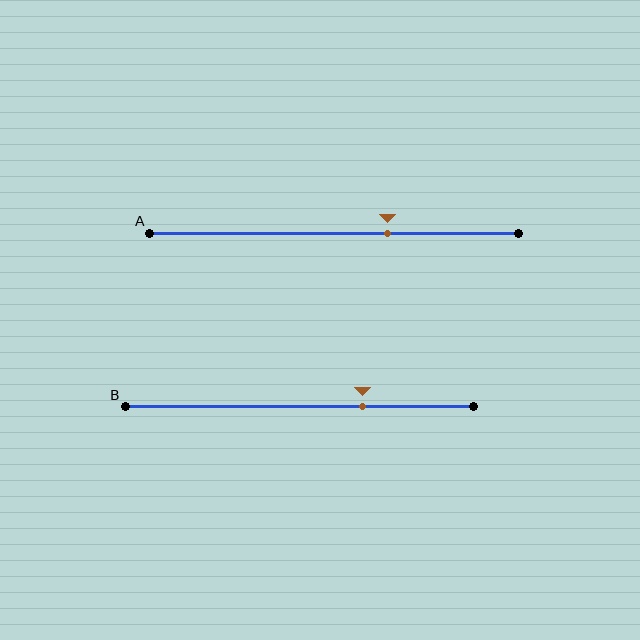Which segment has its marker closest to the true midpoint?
Segment A has its marker closest to the true midpoint.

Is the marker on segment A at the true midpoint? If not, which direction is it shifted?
No, the marker on segment A is shifted to the right by about 15% of the segment length.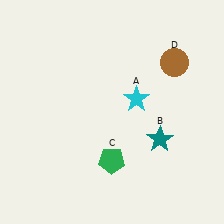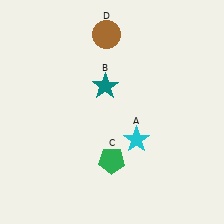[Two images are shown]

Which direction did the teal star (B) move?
The teal star (B) moved left.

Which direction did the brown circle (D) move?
The brown circle (D) moved left.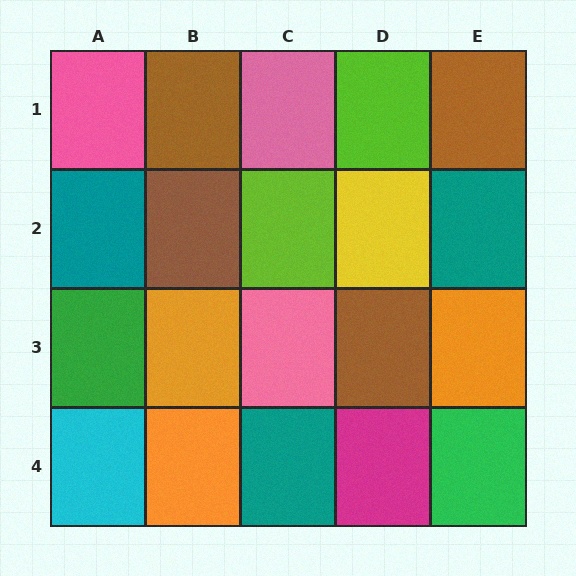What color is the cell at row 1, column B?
Brown.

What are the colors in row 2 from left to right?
Teal, brown, lime, yellow, teal.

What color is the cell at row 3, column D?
Brown.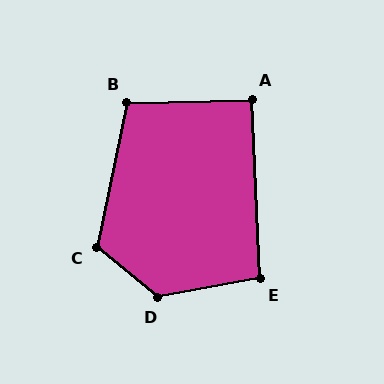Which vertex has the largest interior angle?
D, at approximately 131 degrees.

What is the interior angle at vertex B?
Approximately 103 degrees (obtuse).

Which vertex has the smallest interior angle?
A, at approximately 91 degrees.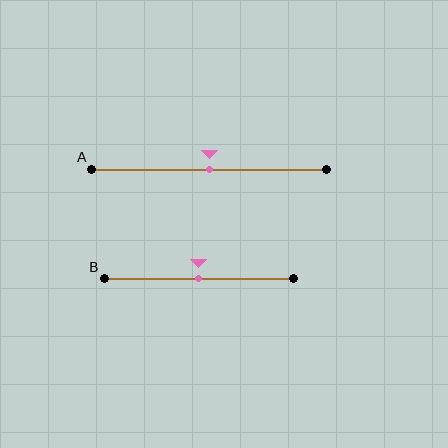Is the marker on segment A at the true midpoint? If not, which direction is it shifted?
Yes, the marker on segment A is at the true midpoint.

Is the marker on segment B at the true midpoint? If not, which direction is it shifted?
Yes, the marker on segment B is at the true midpoint.